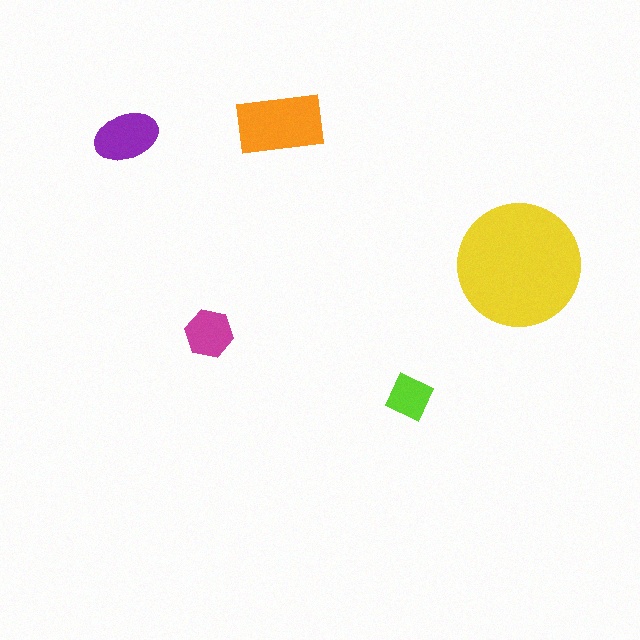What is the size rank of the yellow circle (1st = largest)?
1st.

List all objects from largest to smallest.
The yellow circle, the orange rectangle, the purple ellipse, the magenta hexagon, the lime square.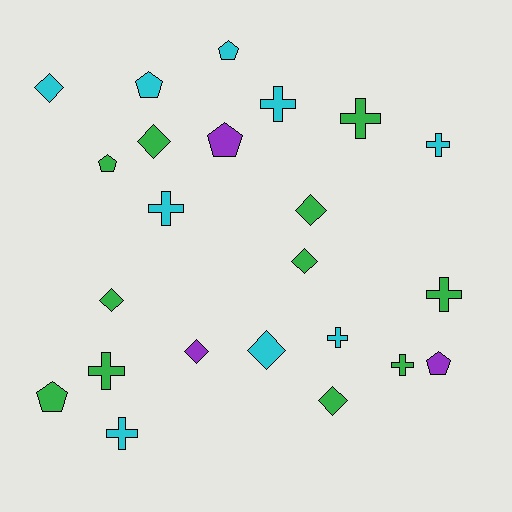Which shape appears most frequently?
Cross, with 9 objects.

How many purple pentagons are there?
There are 2 purple pentagons.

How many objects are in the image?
There are 23 objects.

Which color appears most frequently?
Green, with 11 objects.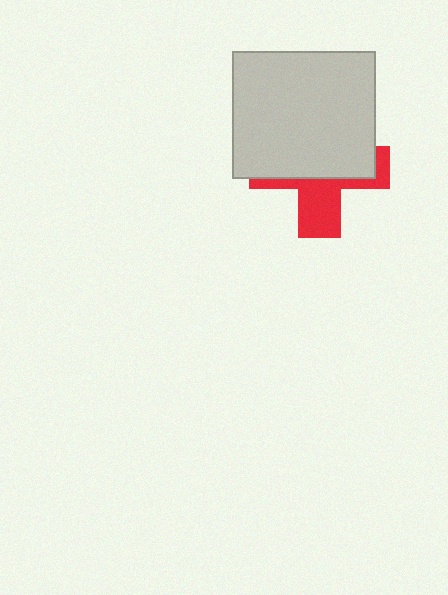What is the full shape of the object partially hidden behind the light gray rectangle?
The partially hidden object is a red cross.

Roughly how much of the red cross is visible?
A small part of it is visible (roughly 38%).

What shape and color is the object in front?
The object in front is a light gray rectangle.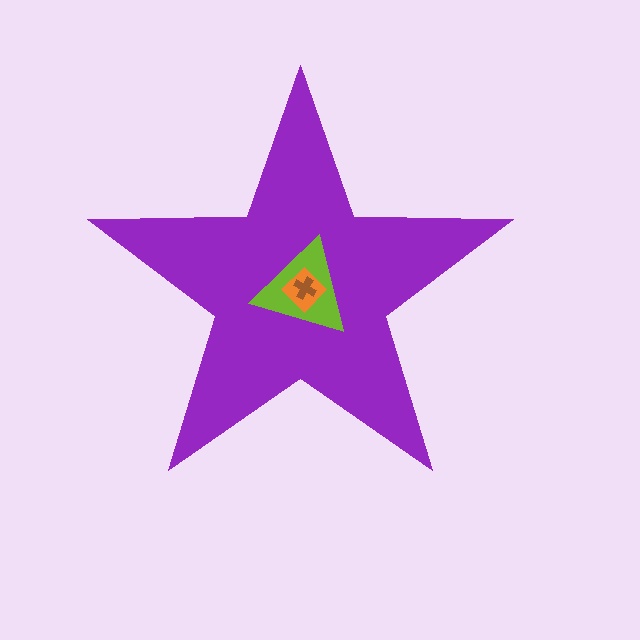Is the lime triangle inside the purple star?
Yes.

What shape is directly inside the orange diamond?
The brown cross.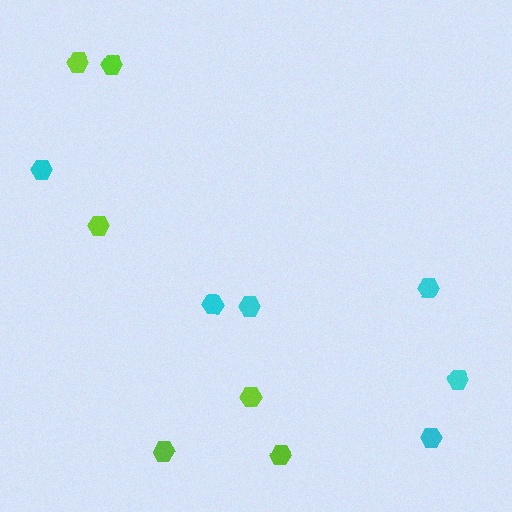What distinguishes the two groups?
There are 2 groups: one group of lime hexagons (6) and one group of cyan hexagons (6).